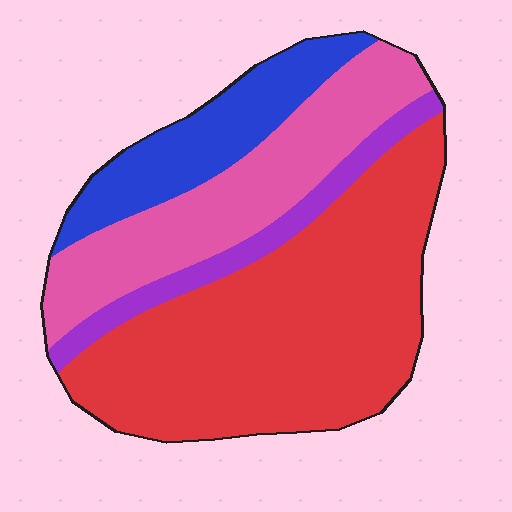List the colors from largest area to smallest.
From largest to smallest: red, pink, blue, purple.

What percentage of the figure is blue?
Blue takes up less than a sixth of the figure.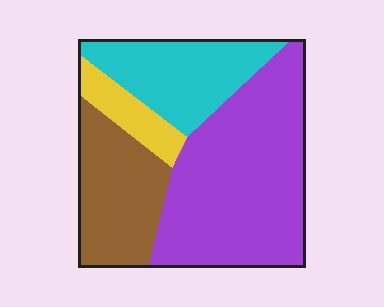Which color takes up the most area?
Purple, at roughly 50%.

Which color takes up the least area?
Yellow, at roughly 10%.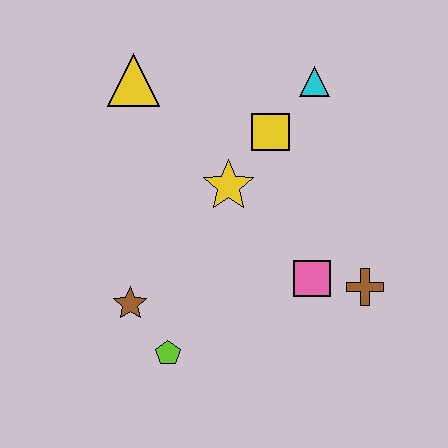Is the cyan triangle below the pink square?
No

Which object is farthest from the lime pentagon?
The cyan triangle is farthest from the lime pentagon.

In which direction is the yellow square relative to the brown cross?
The yellow square is above the brown cross.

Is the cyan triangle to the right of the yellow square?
Yes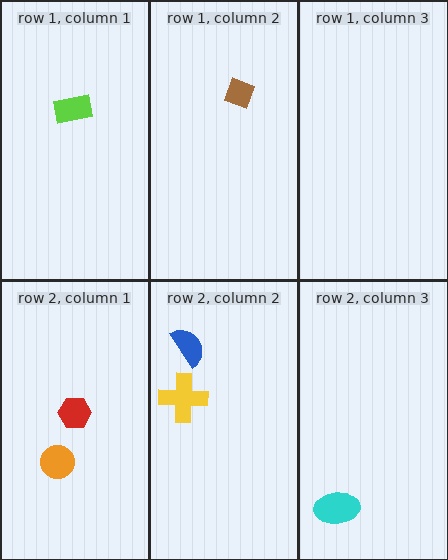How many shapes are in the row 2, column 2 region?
2.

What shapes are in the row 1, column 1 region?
The lime rectangle.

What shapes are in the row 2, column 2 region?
The blue semicircle, the yellow cross.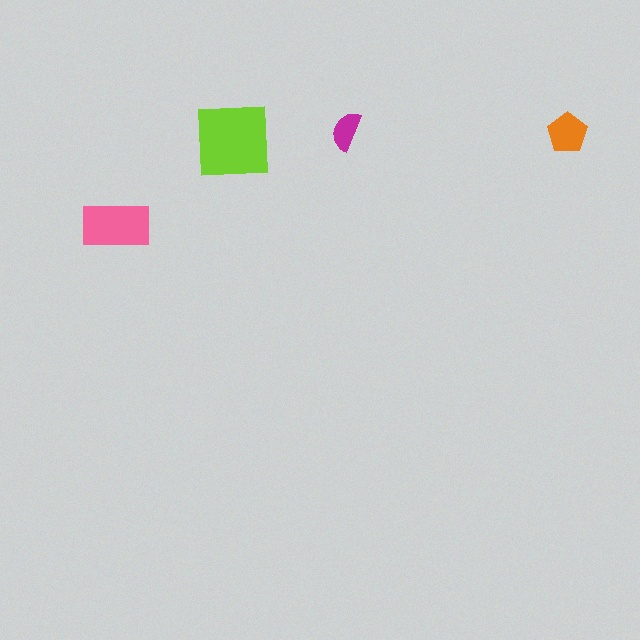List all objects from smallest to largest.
The magenta semicircle, the orange pentagon, the pink rectangle, the lime square.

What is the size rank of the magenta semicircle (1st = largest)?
4th.